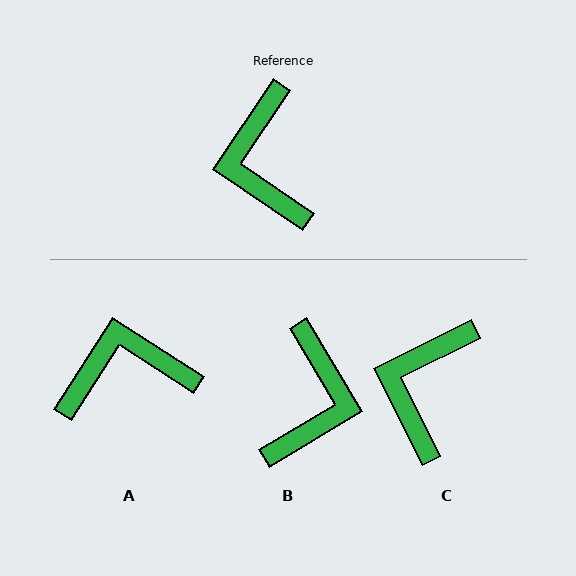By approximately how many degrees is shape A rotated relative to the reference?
Approximately 88 degrees clockwise.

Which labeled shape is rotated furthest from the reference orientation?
B, about 155 degrees away.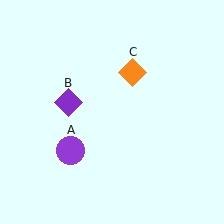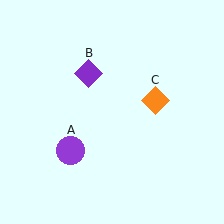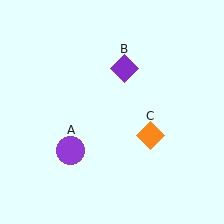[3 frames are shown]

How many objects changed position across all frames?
2 objects changed position: purple diamond (object B), orange diamond (object C).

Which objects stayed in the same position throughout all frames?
Purple circle (object A) remained stationary.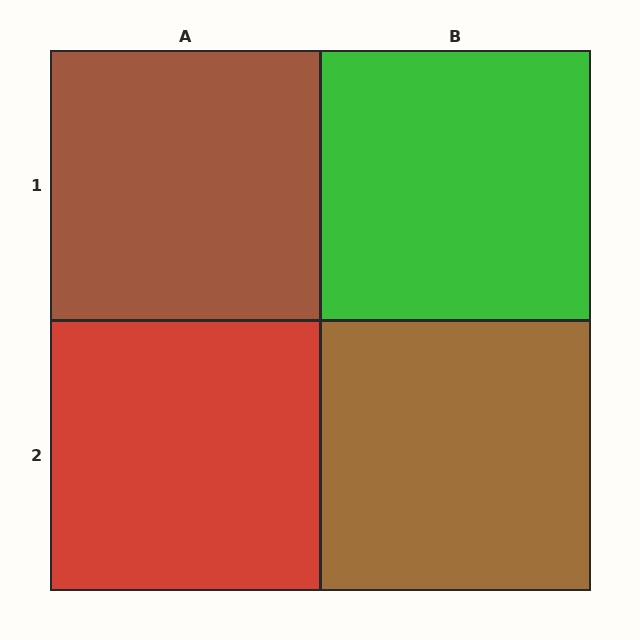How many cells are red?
1 cell is red.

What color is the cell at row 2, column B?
Brown.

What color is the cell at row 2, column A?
Red.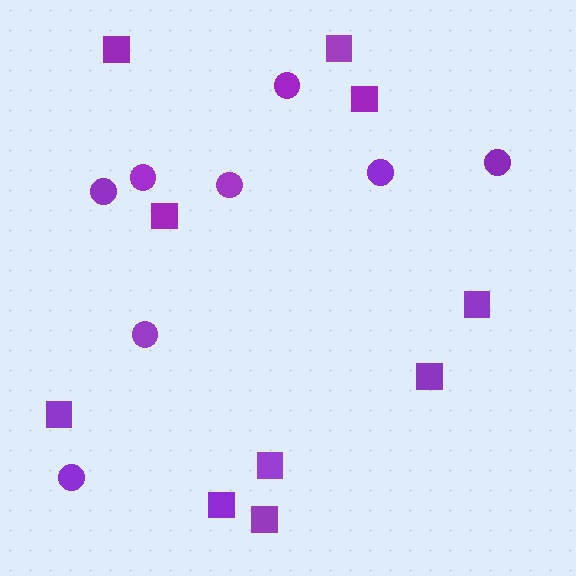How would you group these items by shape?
There are 2 groups: one group of circles (8) and one group of squares (10).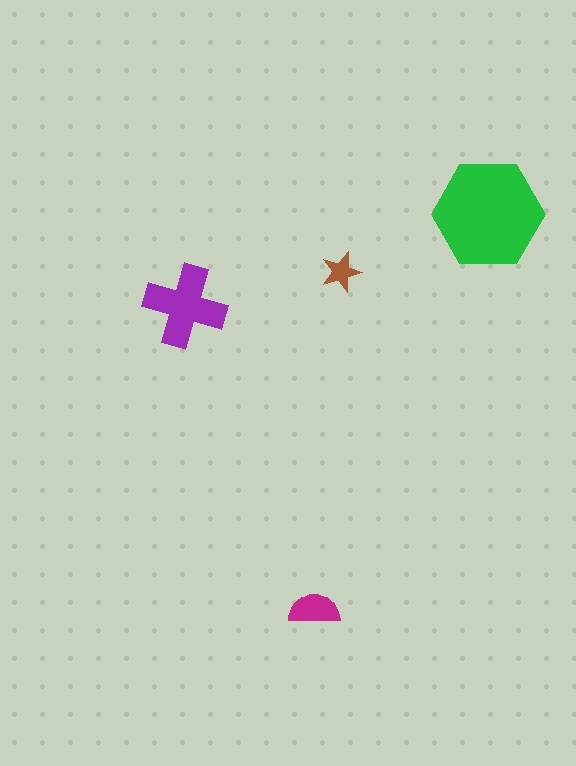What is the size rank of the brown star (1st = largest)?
4th.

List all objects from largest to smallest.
The green hexagon, the purple cross, the magenta semicircle, the brown star.